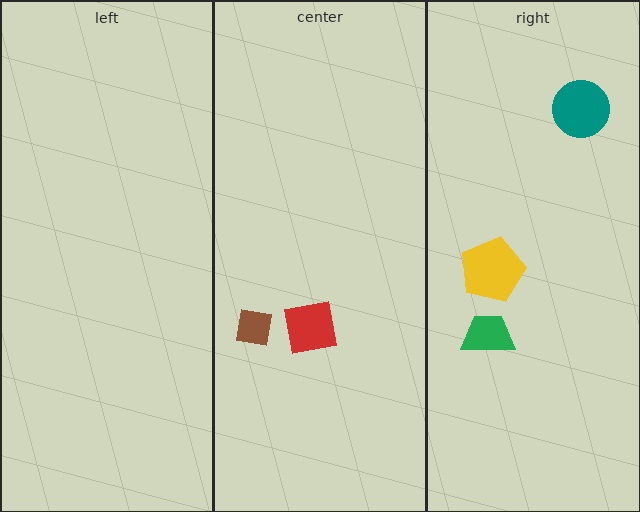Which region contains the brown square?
The center region.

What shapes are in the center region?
The red square, the brown square.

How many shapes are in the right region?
3.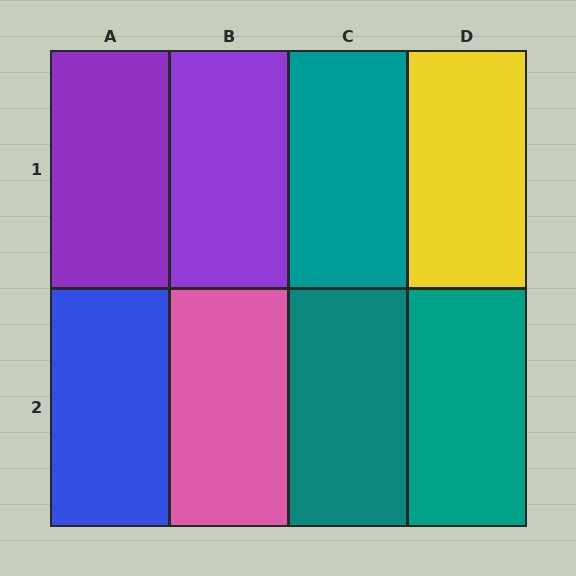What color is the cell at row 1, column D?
Yellow.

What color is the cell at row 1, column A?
Purple.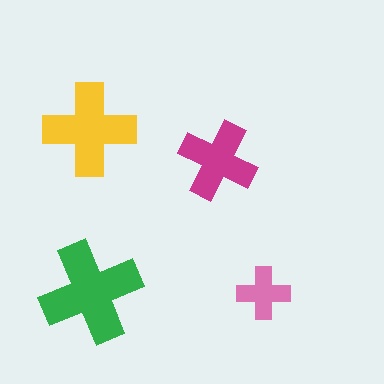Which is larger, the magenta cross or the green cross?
The green one.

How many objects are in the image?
There are 4 objects in the image.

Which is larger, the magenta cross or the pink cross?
The magenta one.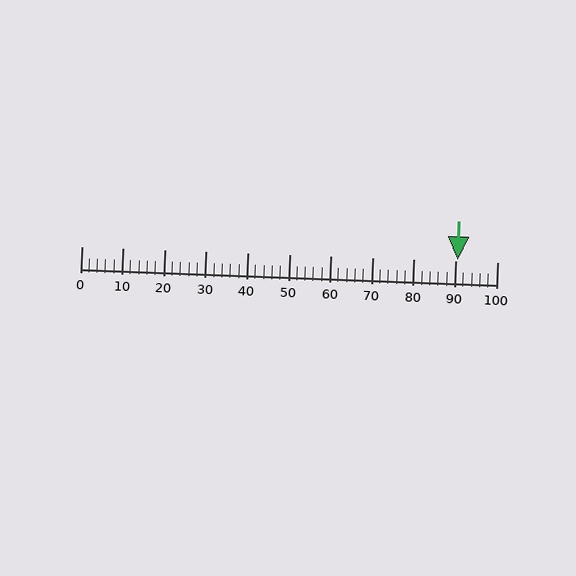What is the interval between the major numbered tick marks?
The major tick marks are spaced 10 units apart.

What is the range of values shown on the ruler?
The ruler shows values from 0 to 100.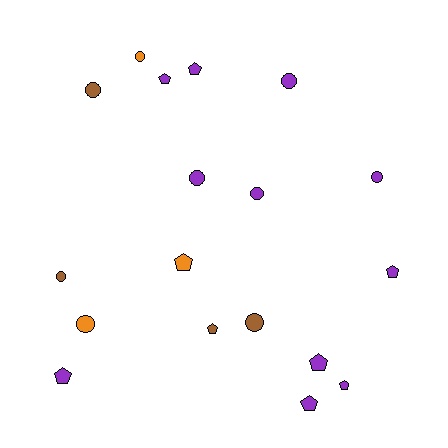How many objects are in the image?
There are 18 objects.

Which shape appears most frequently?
Circle, with 9 objects.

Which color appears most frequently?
Purple, with 11 objects.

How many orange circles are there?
There are 2 orange circles.